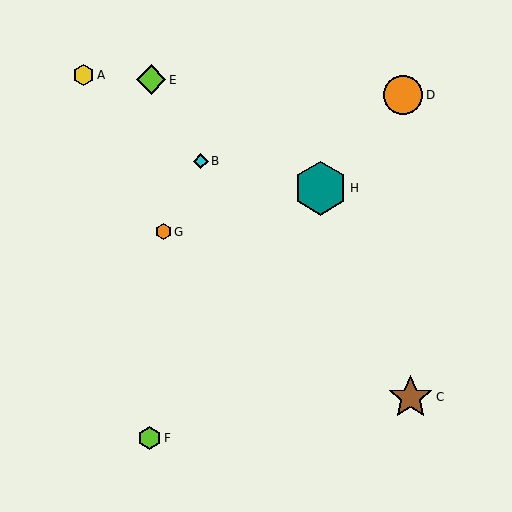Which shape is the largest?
The teal hexagon (labeled H) is the largest.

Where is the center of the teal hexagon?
The center of the teal hexagon is at (320, 188).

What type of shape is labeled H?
Shape H is a teal hexagon.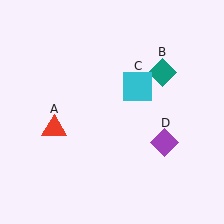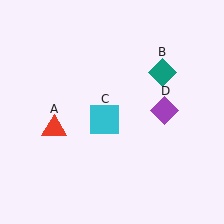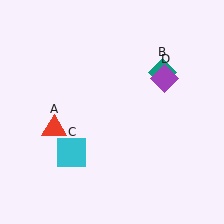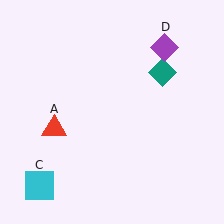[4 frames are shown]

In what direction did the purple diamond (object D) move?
The purple diamond (object D) moved up.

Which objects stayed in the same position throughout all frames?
Red triangle (object A) and teal diamond (object B) remained stationary.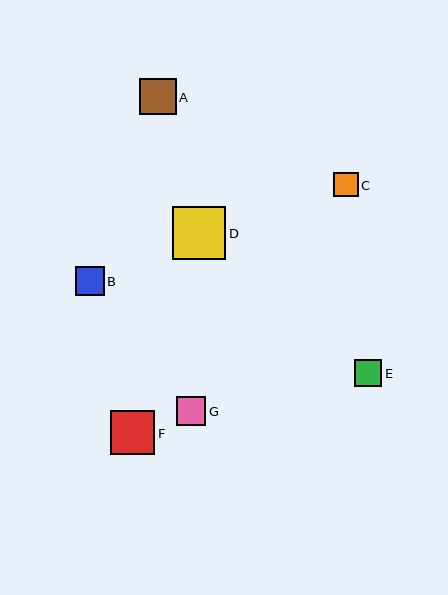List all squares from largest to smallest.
From largest to smallest: D, F, A, G, B, E, C.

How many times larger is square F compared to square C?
Square F is approximately 1.8 times the size of square C.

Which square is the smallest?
Square C is the smallest with a size of approximately 24 pixels.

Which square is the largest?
Square D is the largest with a size of approximately 53 pixels.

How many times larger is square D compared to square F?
Square D is approximately 1.2 times the size of square F.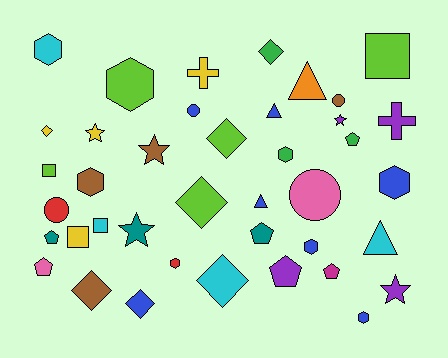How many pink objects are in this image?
There are 2 pink objects.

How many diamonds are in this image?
There are 7 diamonds.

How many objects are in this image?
There are 40 objects.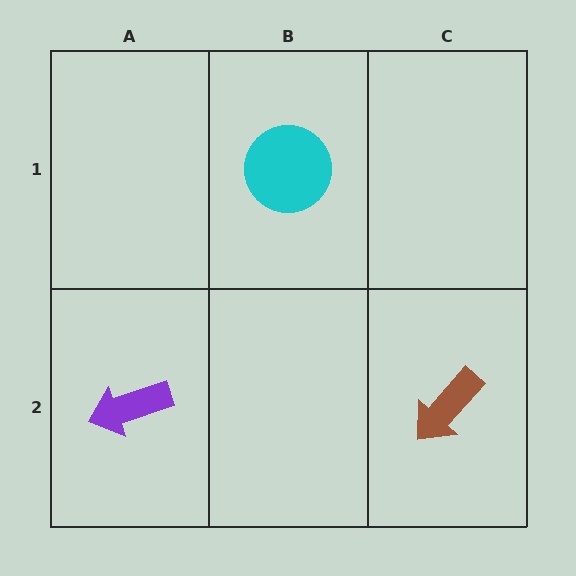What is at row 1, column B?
A cyan circle.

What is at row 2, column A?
A purple arrow.